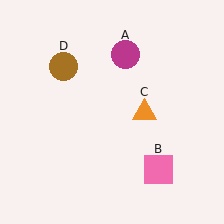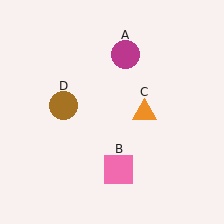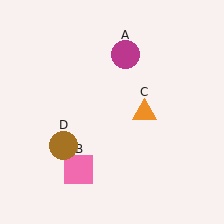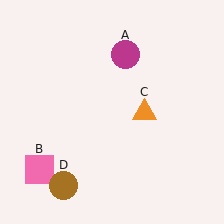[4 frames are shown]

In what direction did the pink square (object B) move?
The pink square (object B) moved left.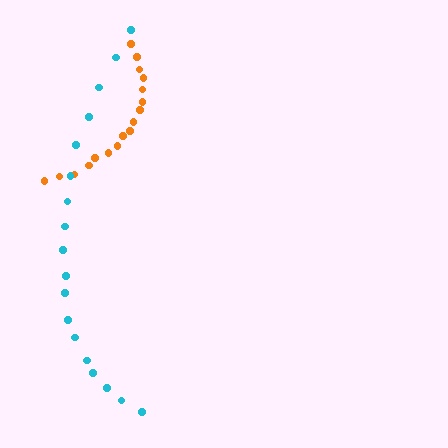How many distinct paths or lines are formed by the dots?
There are 2 distinct paths.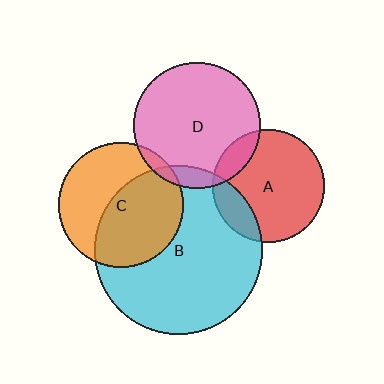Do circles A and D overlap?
Yes.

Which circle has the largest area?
Circle B (cyan).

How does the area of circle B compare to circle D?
Approximately 1.8 times.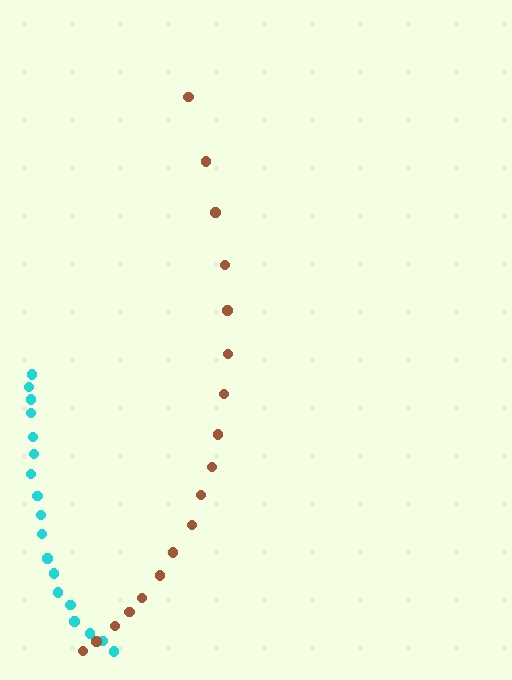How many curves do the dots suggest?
There are 2 distinct paths.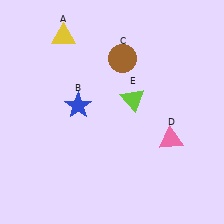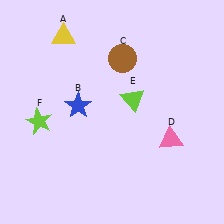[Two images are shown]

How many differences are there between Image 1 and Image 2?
There is 1 difference between the two images.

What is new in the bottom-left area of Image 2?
A lime star (F) was added in the bottom-left area of Image 2.